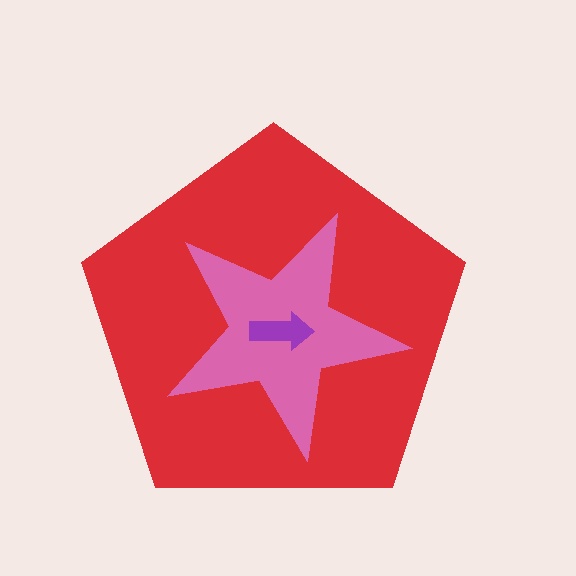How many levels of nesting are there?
3.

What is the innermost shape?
The purple arrow.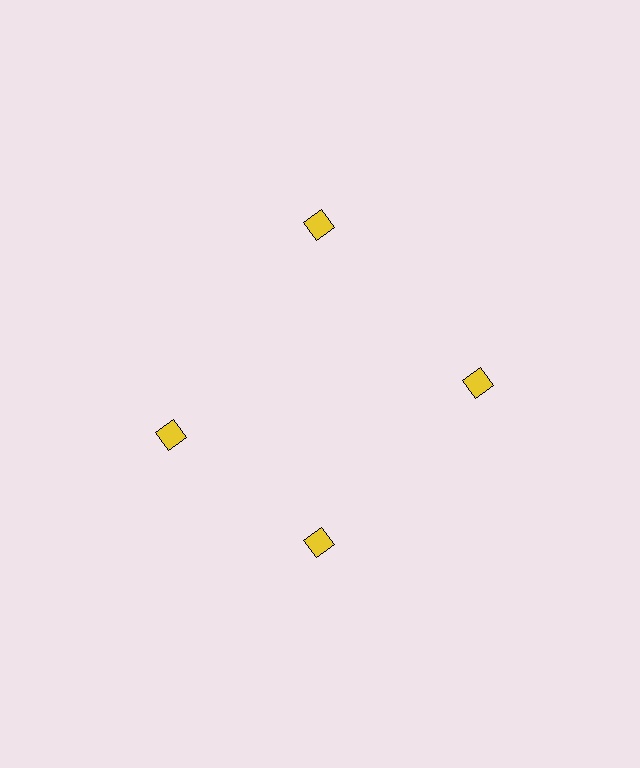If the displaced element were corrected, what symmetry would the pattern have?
It would have 4-fold rotational symmetry — the pattern would map onto itself every 90 degrees.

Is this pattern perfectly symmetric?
No. The 4 yellow squares are arranged in a ring, but one element near the 9 o'clock position is rotated out of alignment along the ring, breaking the 4-fold rotational symmetry.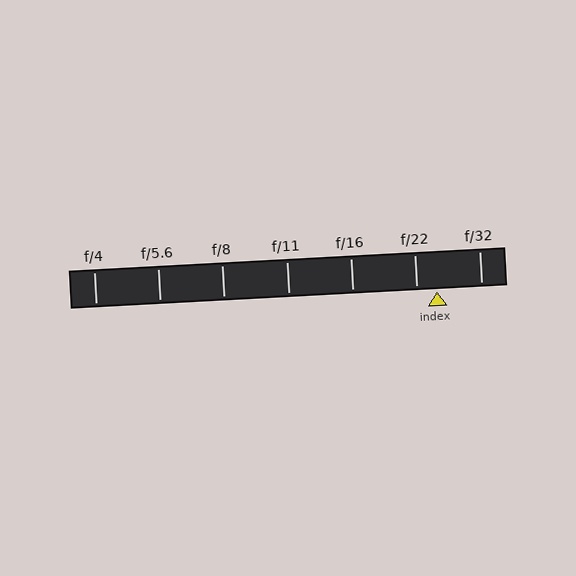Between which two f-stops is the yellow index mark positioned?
The index mark is between f/22 and f/32.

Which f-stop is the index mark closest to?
The index mark is closest to f/22.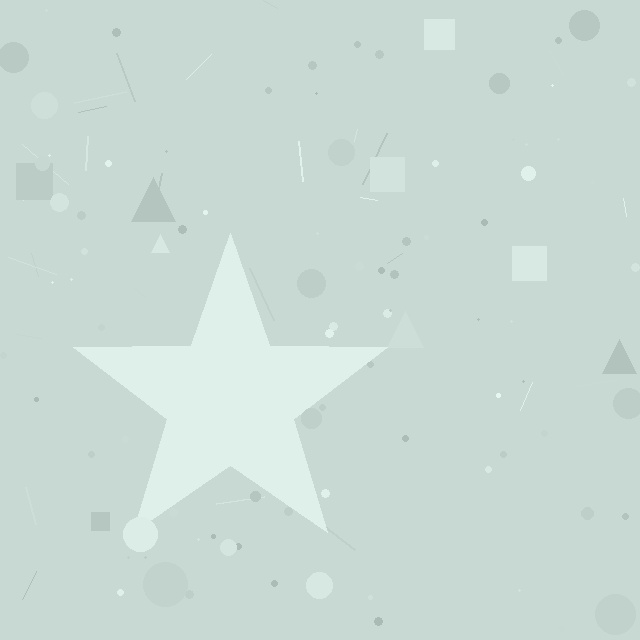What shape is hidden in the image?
A star is hidden in the image.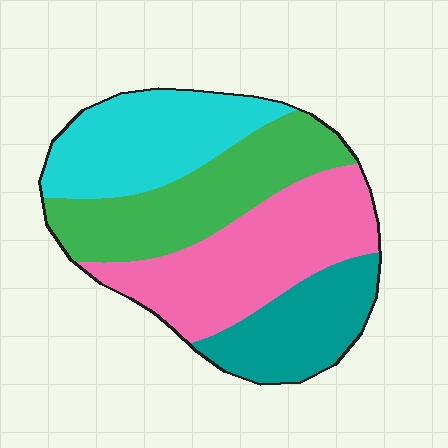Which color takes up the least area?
Teal, at roughly 20%.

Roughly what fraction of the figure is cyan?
Cyan takes up about one quarter (1/4) of the figure.